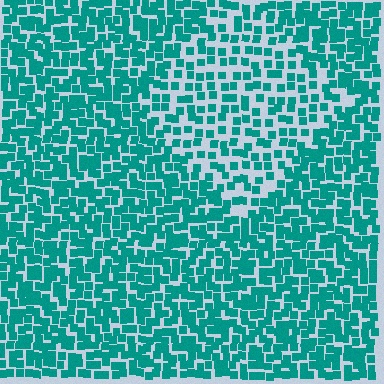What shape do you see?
I see a diamond.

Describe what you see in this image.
The image contains small teal elements arranged at two different densities. A diamond-shaped region is visible where the elements are less densely packed than the surrounding area.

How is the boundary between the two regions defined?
The boundary is defined by a change in element density (approximately 1.8x ratio). All elements are the same color, size, and shape.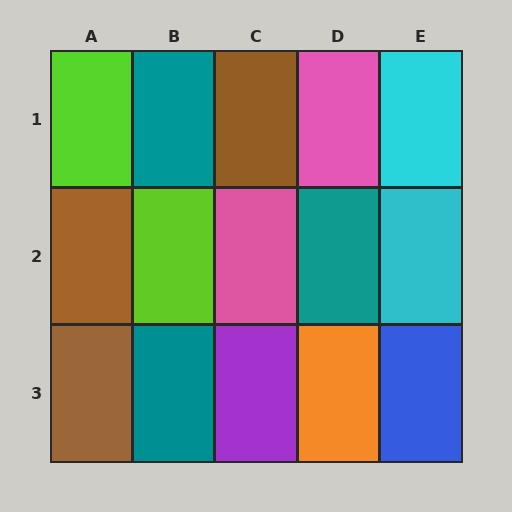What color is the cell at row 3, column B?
Teal.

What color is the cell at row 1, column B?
Teal.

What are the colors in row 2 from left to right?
Brown, lime, pink, teal, cyan.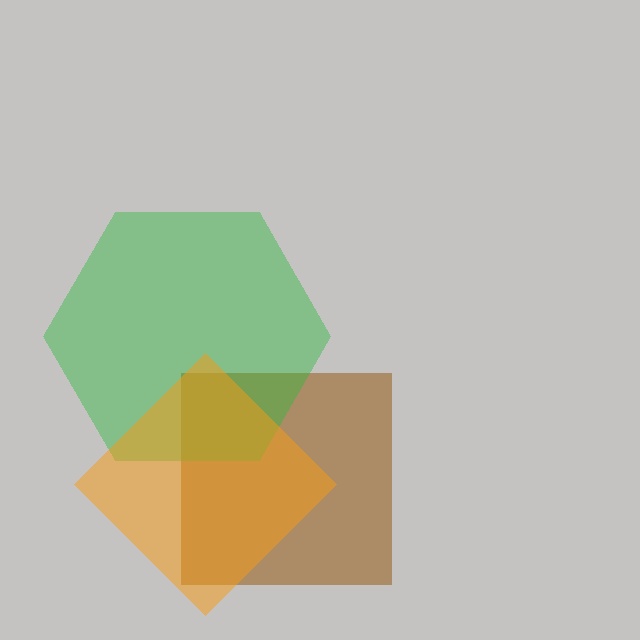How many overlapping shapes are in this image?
There are 3 overlapping shapes in the image.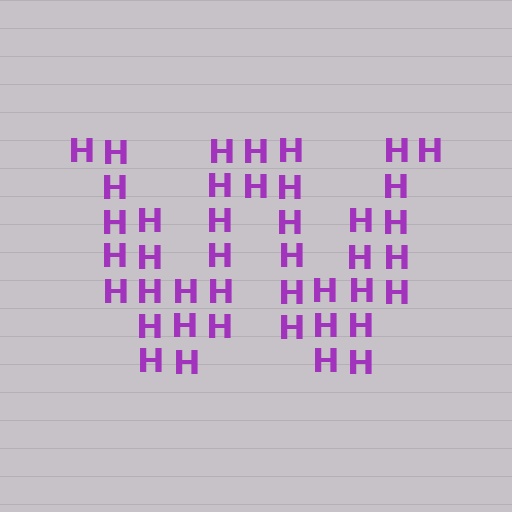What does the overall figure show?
The overall figure shows the letter W.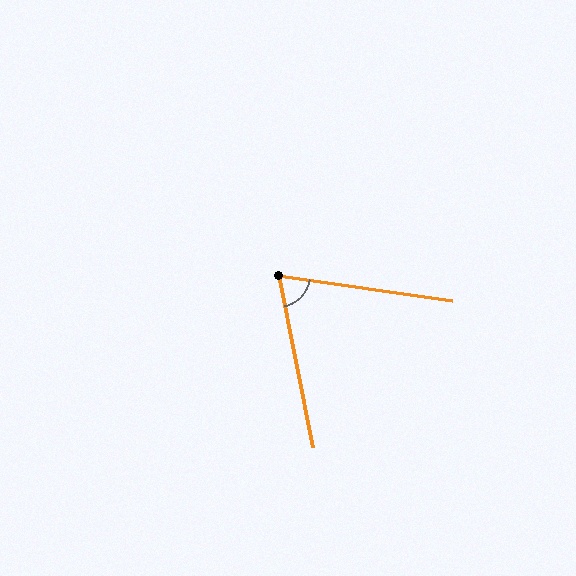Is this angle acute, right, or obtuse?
It is acute.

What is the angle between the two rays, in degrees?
Approximately 71 degrees.